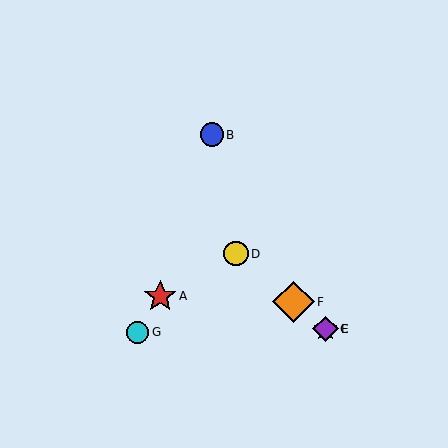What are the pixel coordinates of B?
Object B is at (212, 135).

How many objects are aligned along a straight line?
4 objects (C, D, E, F) are aligned along a straight line.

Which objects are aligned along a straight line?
Objects C, D, E, F are aligned along a straight line.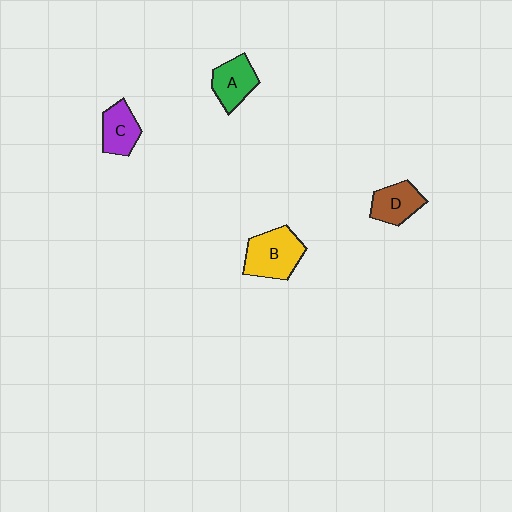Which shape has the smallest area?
Shape C (purple).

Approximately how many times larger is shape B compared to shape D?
Approximately 1.4 times.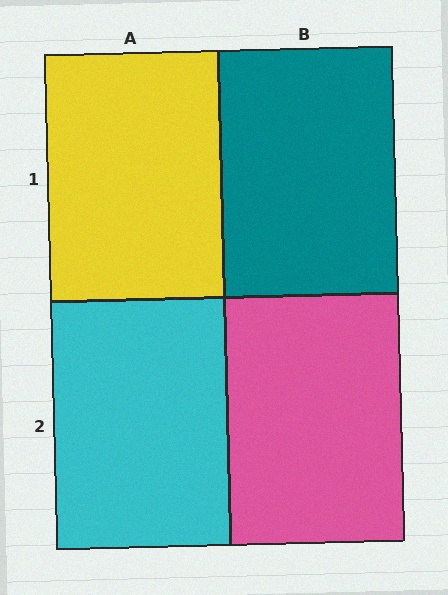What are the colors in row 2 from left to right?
Cyan, pink.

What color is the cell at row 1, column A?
Yellow.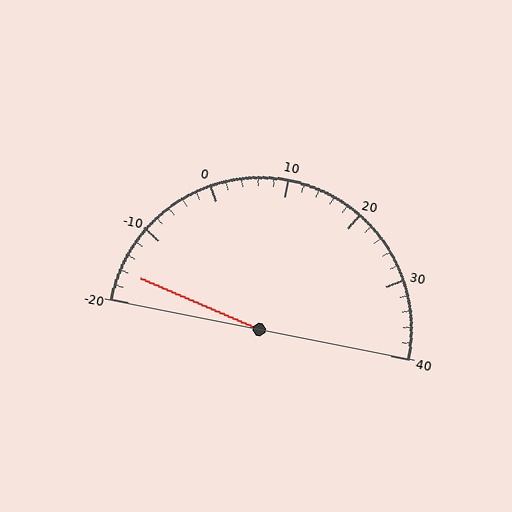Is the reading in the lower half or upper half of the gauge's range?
The reading is in the lower half of the range (-20 to 40).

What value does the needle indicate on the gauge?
The needle indicates approximately -16.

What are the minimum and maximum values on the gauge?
The gauge ranges from -20 to 40.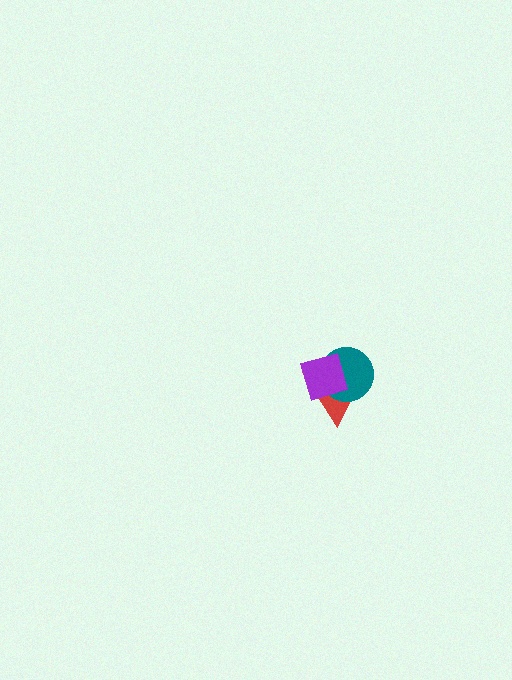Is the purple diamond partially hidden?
No, no other shape covers it.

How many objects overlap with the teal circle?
2 objects overlap with the teal circle.